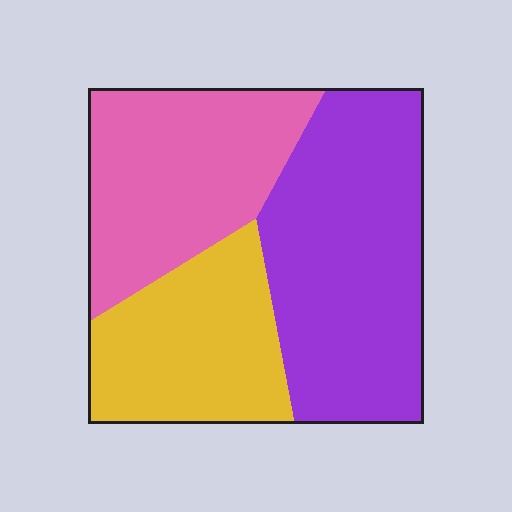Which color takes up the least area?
Yellow, at roughly 25%.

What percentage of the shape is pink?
Pink takes up about one third (1/3) of the shape.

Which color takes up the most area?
Purple, at roughly 40%.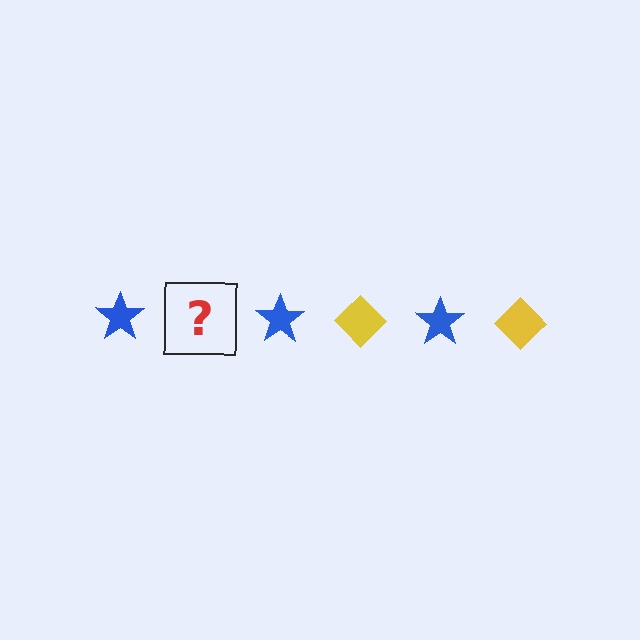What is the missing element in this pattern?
The missing element is a yellow diamond.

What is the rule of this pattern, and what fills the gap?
The rule is that the pattern alternates between blue star and yellow diamond. The gap should be filled with a yellow diamond.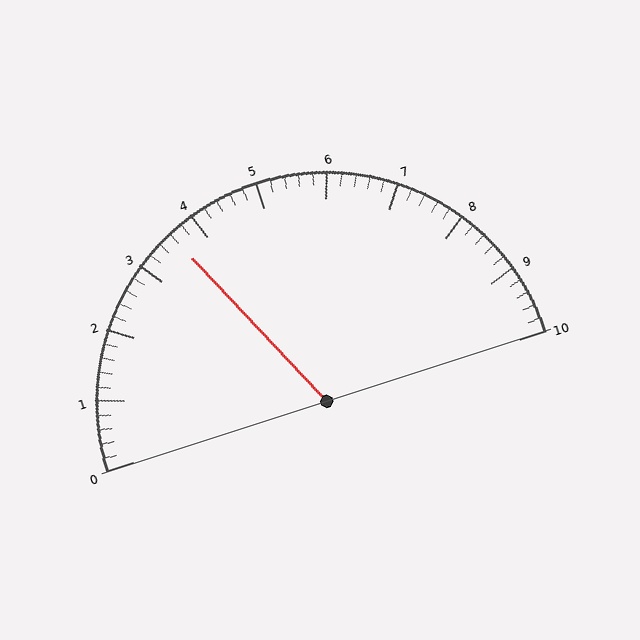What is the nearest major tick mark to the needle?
The nearest major tick mark is 4.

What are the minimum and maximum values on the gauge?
The gauge ranges from 0 to 10.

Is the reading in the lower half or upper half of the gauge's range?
The reading is in the lower half of the range (0 to 10).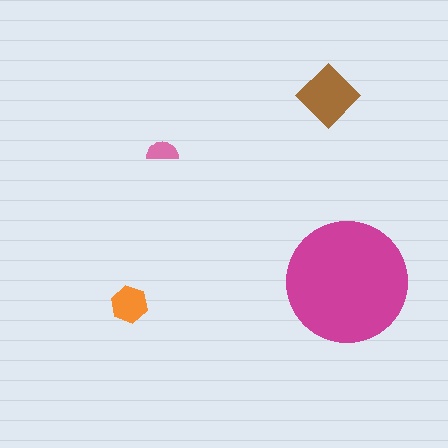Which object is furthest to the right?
The magenta circle is rightmost.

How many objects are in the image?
There are 4 objects in the image.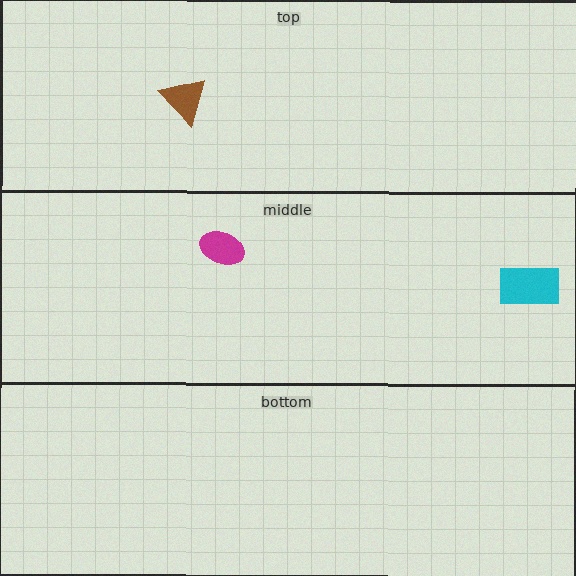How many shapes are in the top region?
1.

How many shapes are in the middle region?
2.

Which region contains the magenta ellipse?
The middle region.